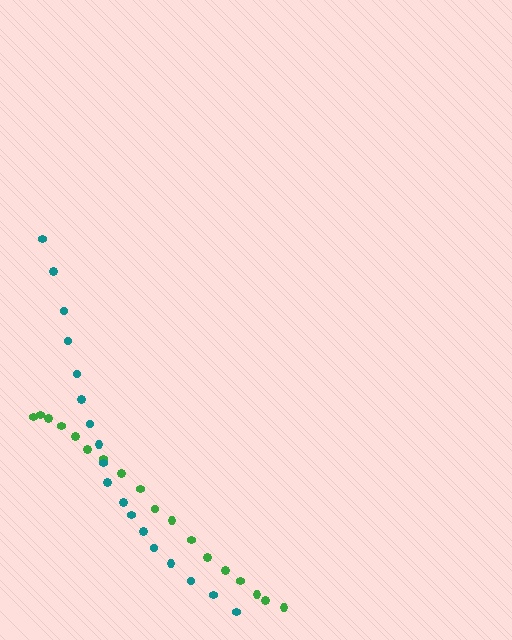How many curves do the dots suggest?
There are 2 distinct paths.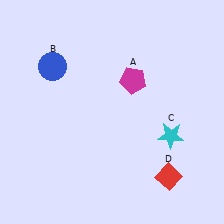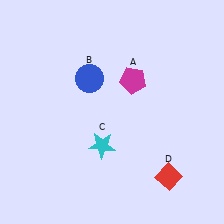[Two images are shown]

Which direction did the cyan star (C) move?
The cyan star (C) moved left.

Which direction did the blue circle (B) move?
The blue circle (B) moved right.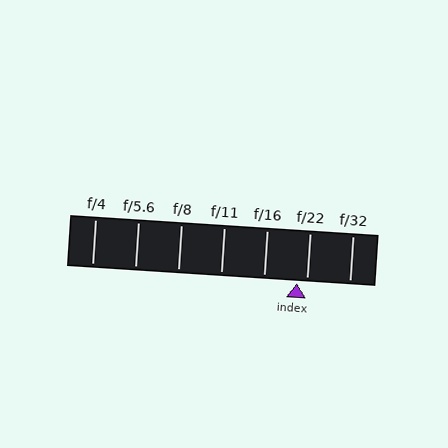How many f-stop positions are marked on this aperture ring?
There are 7 f-stop positions marked.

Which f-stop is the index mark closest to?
The index mark is closest to f/22.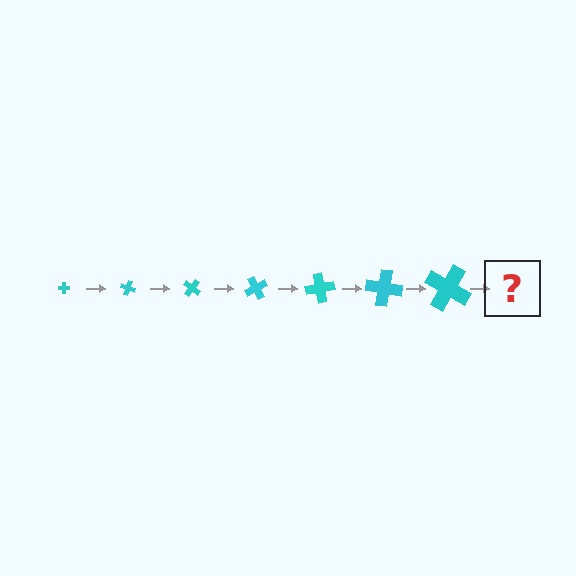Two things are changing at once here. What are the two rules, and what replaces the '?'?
The two rules are that the cross grows larger each step and it rotates 20 degrees each step. The '?' should be a cross, larger than the previous one and rotated 140 degrees from the start.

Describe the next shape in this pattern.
It should be a cross, larger than the previous one and rotated 140 degrees from the start.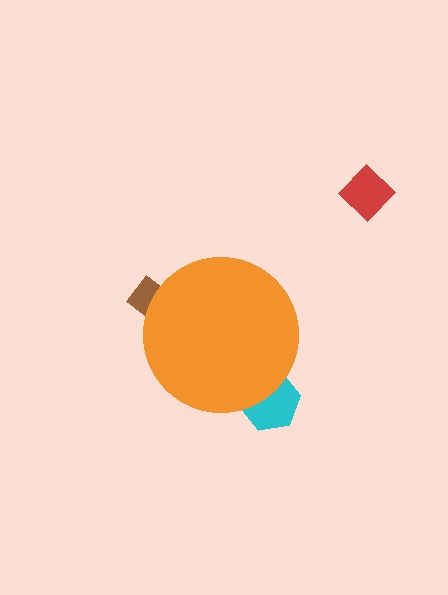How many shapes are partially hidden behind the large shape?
2 shapes are partially hidden.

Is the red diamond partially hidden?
No, the red diamond is fully visible.